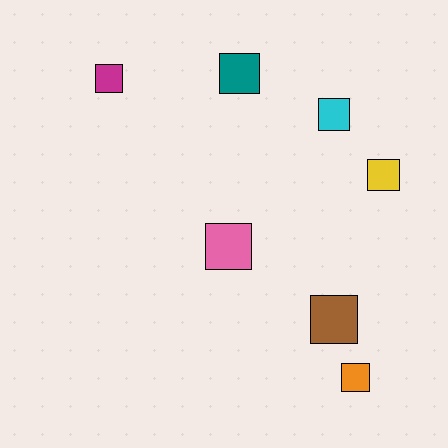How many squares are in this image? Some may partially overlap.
There are 7 squares.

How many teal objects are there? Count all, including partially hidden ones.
There is 1 teal object.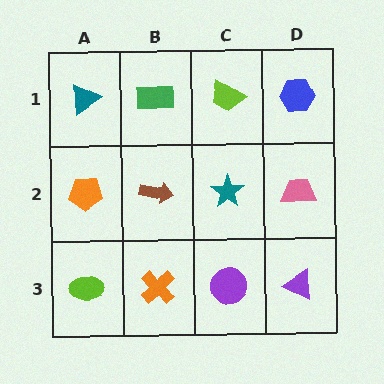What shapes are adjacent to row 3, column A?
An orange pentagon (row 2, column A), an orange cross (row 3, column B).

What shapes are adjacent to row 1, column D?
A pink trapezoid (row 2, column D), a lime trapezoid (row 1, column C).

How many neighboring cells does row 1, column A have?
2.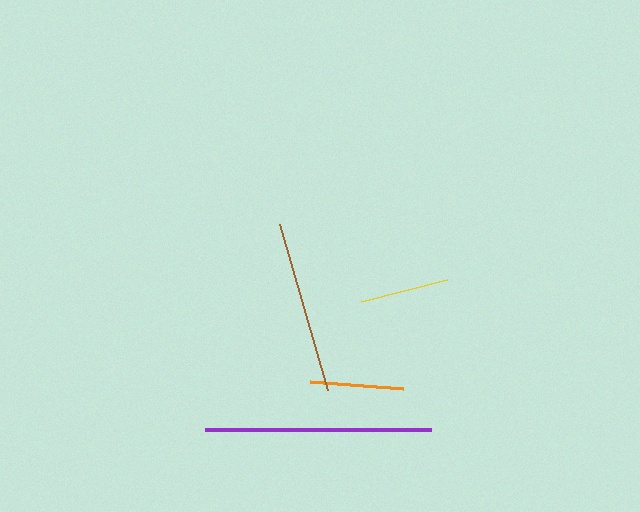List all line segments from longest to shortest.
From longest to shortest: purple, brown, orange, yellow.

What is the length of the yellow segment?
The yellow segment is approximately 89 pixels long.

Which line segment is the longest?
The purple line is the longest at approximately 226 pixels.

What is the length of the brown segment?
The brown segment is approximately 173 pixels long.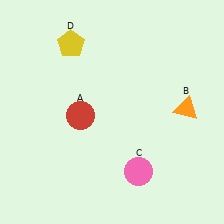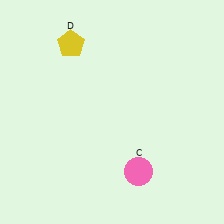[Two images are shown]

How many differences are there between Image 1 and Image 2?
There are 2 differences between the two images.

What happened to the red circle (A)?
The red circle (A) was removed in Image 2. It was in the bottom-left area of Image 1.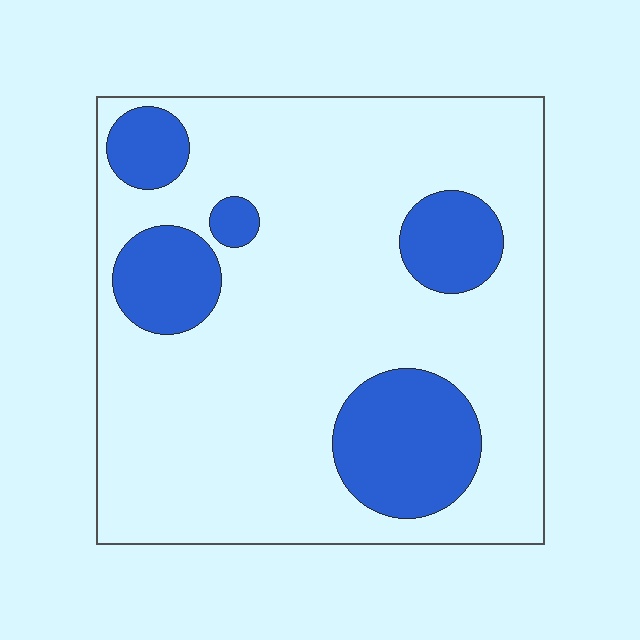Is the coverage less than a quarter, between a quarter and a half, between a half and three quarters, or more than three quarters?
Less than a quarter.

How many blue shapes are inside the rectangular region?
5.